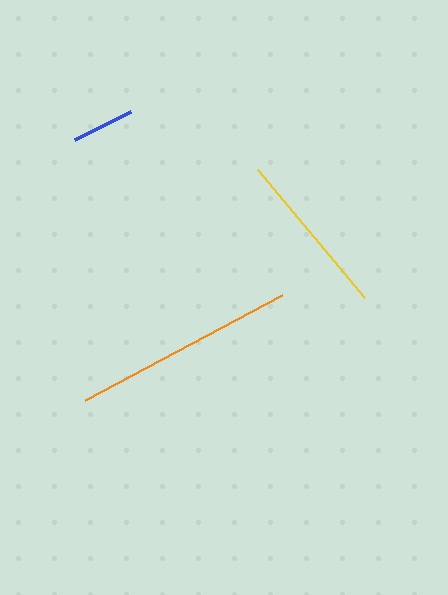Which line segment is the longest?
The orange line is the longest at approximately 223 pixels.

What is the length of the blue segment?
The blue segment is approximately 63 pixels long.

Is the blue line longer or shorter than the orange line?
The orange line is longer than the blue line.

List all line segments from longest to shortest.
From longest to shortest: orange, yellow, blue.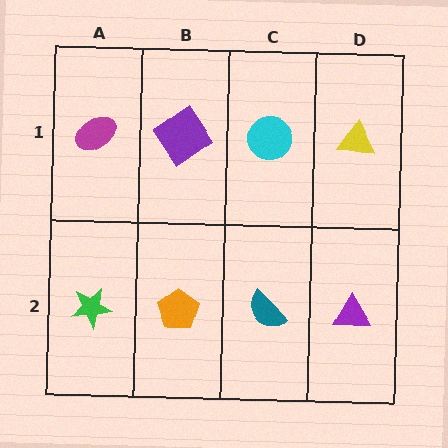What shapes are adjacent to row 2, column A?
A magenta ellipse (row 1, column A), an orange pentagon (row 2, column B).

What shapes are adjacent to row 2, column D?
A yellow triangle (row 1, column D), a teal semicircle (row 2, column C).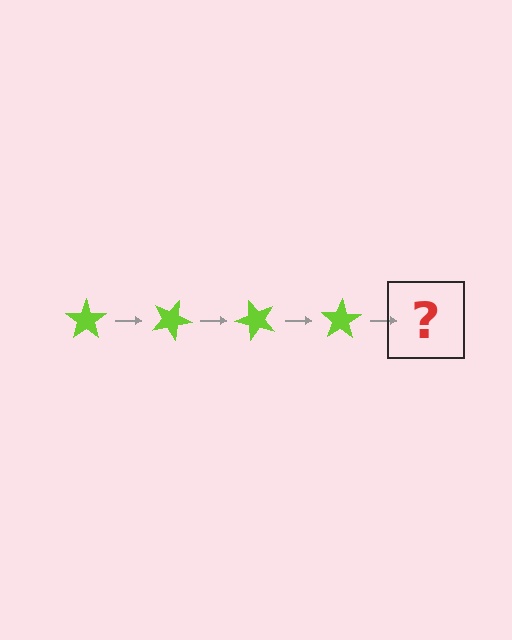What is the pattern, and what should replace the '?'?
The pattern is that the star rotates 25 degrees each step. The '?' should be a lime star rotated 100 degrees.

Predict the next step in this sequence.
The next step is a lime star rotated 100 degrees.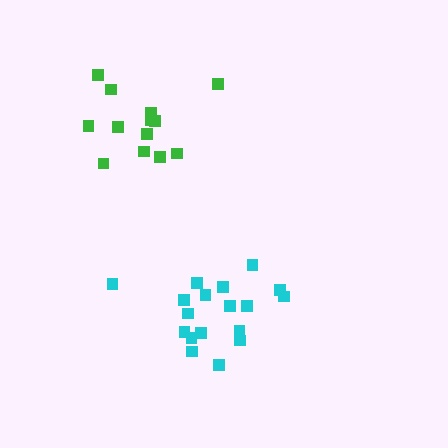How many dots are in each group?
Group 1: 18 dots, Group 2: 13 dots (31 total).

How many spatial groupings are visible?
There are 2 spatial groupings.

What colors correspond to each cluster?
The clusters are colored: cyan, green.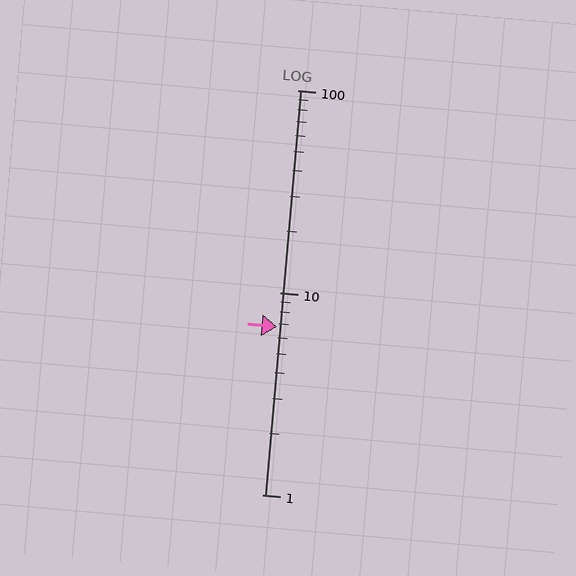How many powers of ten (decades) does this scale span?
The scale spans 2 decades, from 1 to 100.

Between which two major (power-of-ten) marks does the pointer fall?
The pointer is between 1 and 10.